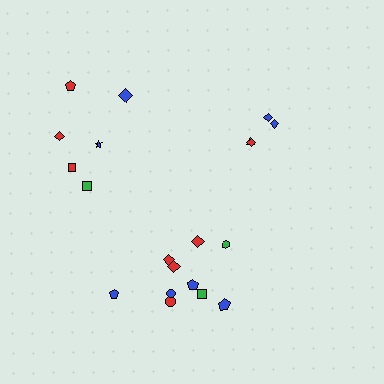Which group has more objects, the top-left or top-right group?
The top-left group.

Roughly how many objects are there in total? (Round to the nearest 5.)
Roughly 20 objects in total.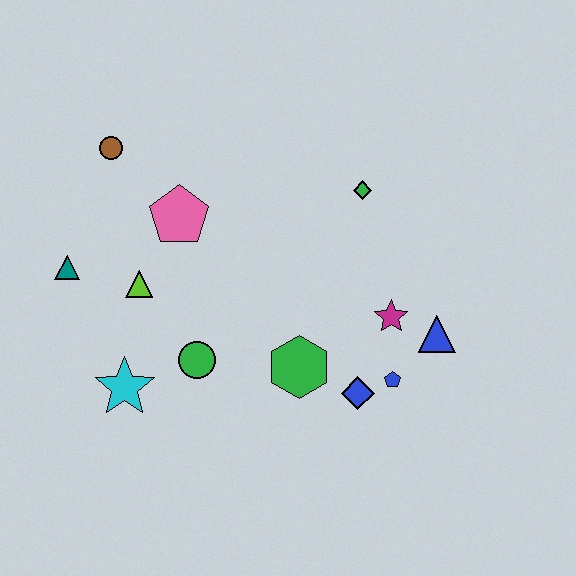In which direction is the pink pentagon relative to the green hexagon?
The pink pentagon is above the green hexagon.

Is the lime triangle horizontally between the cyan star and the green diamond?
Yes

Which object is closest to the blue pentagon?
The blue diamond is closest to the blue pentagon.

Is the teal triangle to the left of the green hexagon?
Yes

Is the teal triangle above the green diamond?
No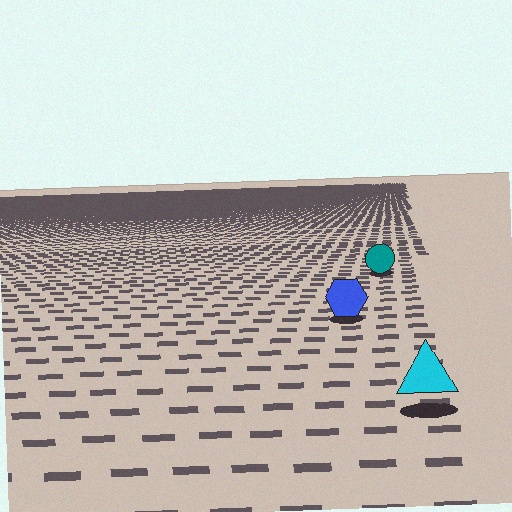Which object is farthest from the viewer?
The teal circle is farthest from the viewer. It appears smaller and the ground texture around it is denser.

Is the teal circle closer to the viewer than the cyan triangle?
No. The cyan triangle is closer — you can tell from the texture gradient: the ground texture is coarser near it.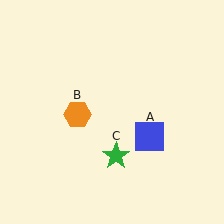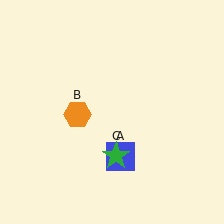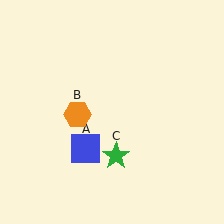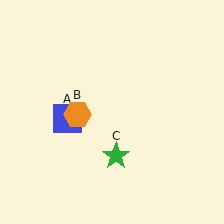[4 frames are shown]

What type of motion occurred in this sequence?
The blue square (object A) rotated clockwise around the center of the scene.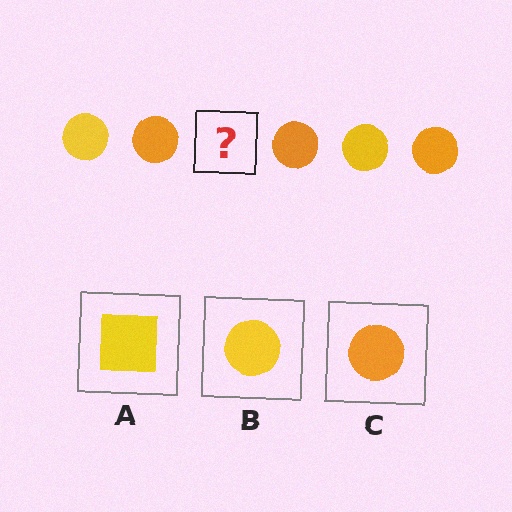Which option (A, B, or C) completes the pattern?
B.